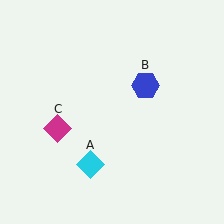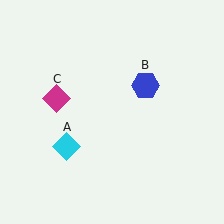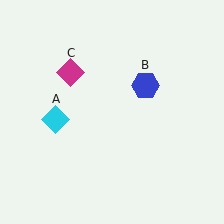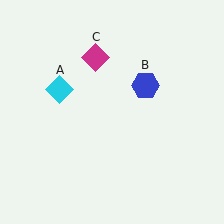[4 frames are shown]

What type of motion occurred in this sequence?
The cyan diamond (object A), magenta diamond (object C) rotated clockwise around the center of the scene.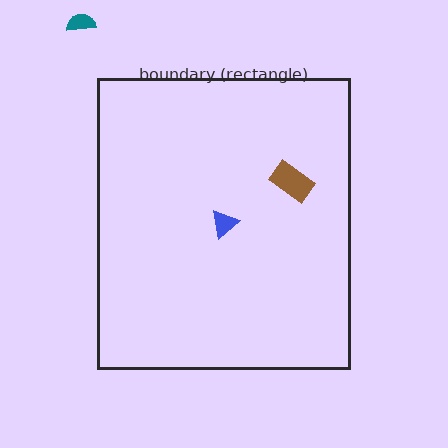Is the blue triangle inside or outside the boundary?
Inside.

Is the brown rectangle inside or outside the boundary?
Inside.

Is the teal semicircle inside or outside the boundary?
Outside.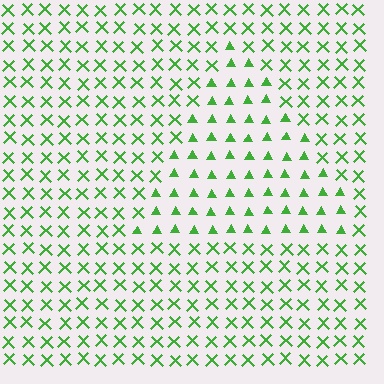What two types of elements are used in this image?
The image uses triangles inside the triangle region and X marks outside it.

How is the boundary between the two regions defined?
The boundary is defined by a change in element shape: triangles inside vs. X marks outside. All elements share the same color and spacing.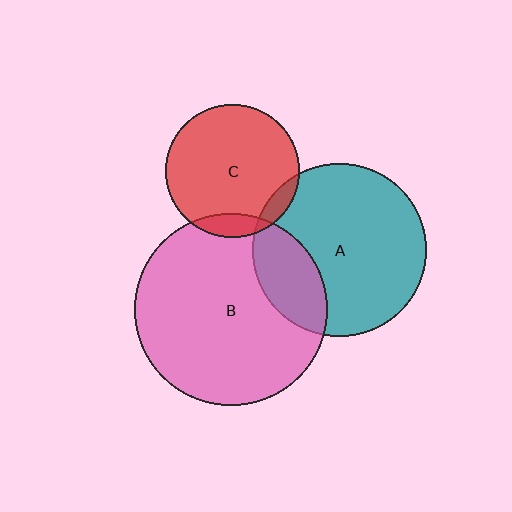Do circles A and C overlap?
Yes.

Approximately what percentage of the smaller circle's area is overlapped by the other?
Approximately 5%.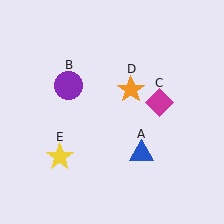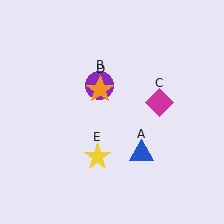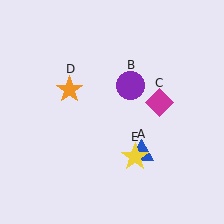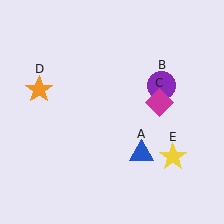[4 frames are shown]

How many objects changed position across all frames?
3 objects changed position: purple circle (object B), orange star (object D), yellow star (object E).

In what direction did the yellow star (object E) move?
The yellow star (object E) moved right.